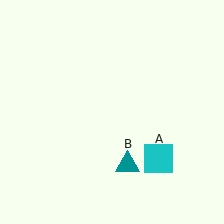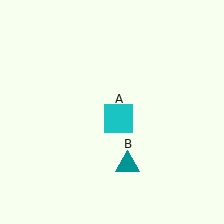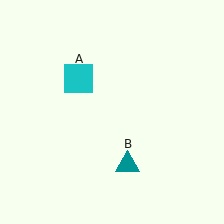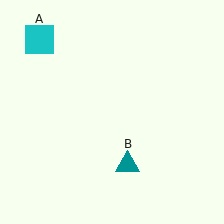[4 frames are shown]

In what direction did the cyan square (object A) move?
The cyan square (object A) moved up and to the left.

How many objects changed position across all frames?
1 object changed position: cyan square (object A).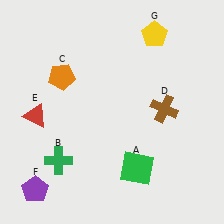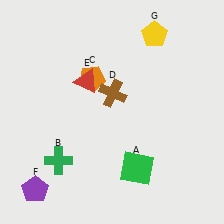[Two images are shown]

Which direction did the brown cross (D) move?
The brown cross (D) moved left.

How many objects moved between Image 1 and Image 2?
3 objects moved between the two images.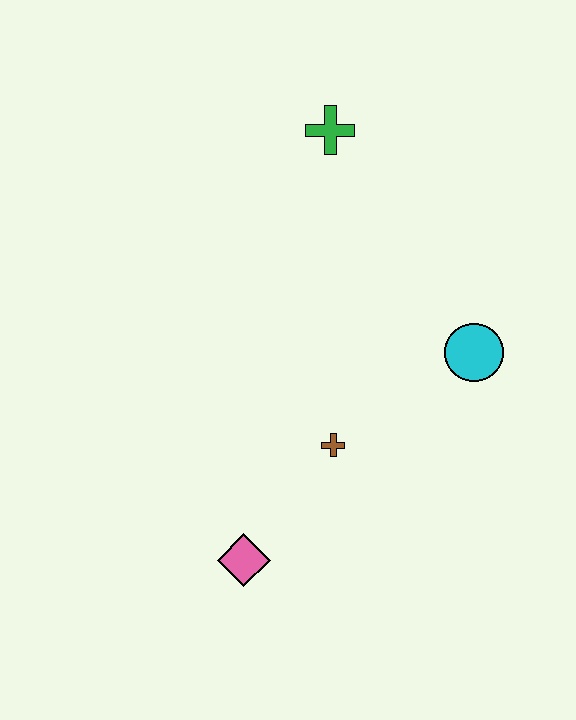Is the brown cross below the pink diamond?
No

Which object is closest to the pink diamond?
The brown cross is closest to the pink diamond.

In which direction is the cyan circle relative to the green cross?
The cyan circle is below the green cross.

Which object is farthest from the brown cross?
The green cross is farthest from the brown cross.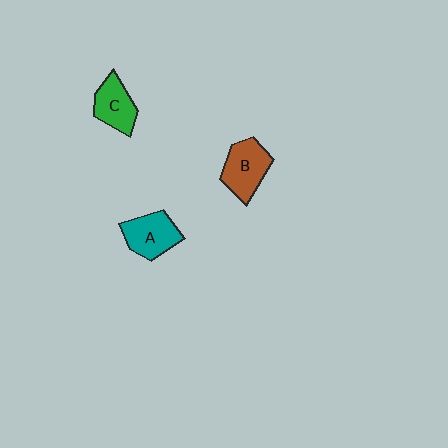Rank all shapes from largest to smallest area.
From largest to smallest: B (brown), A (teal), C (green).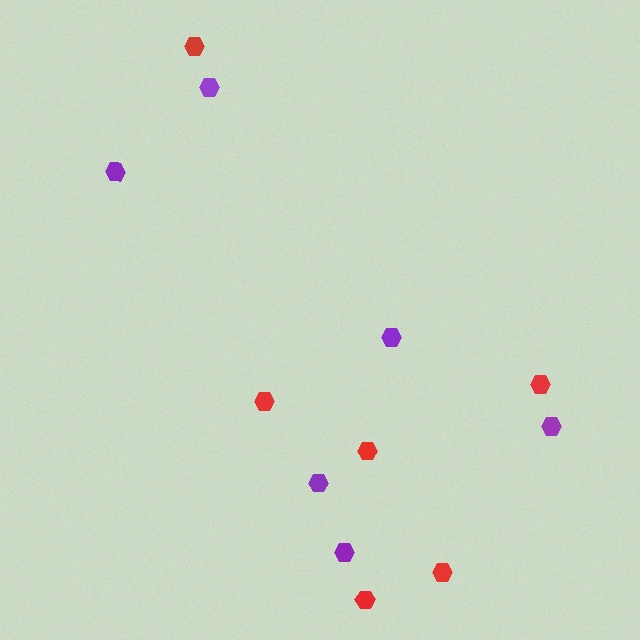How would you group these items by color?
There are 2 groups: one group of purple hexagons (6) and one group of red hexagons (6).